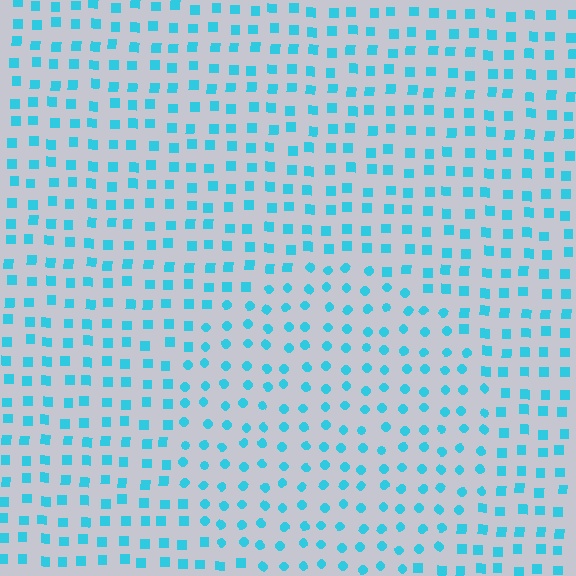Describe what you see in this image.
The image is filled with small cyan elements arranged in a uniform grid. A circle-shaped region contains circles, while the surrounding area contains squares. The boundary is defined purely by the change in element shape.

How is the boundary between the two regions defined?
The boundary is defined by a change in element shape: circles inside vs. squares outside. All elements share the same color and spacing.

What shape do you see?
I see a circle.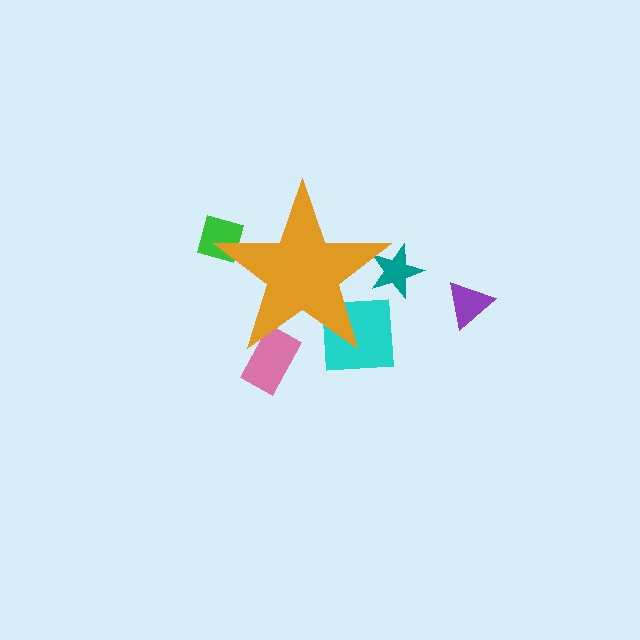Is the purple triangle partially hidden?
No, the purple triangle is fully visible.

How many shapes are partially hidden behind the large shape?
4 shapes are partially hidden.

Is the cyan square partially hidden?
Yes, the cyan square is partially hidden behind the orange star.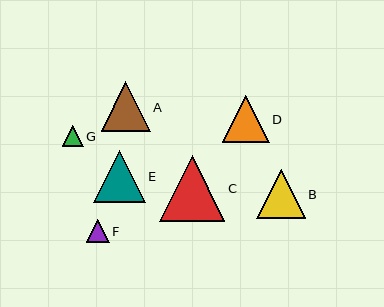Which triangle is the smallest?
Triangle G is the smallest with a size of approximately 21 pixels.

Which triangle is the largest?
Triangle C is the largest with a size of approximately 66 pixels.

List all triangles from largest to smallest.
From largest to smallest: C, E, A, B, D, F, G.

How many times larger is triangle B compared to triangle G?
Triangle B is approximately 2.3 times the size of triangle G.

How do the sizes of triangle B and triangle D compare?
Triangle B and triangle D are approximately the same size.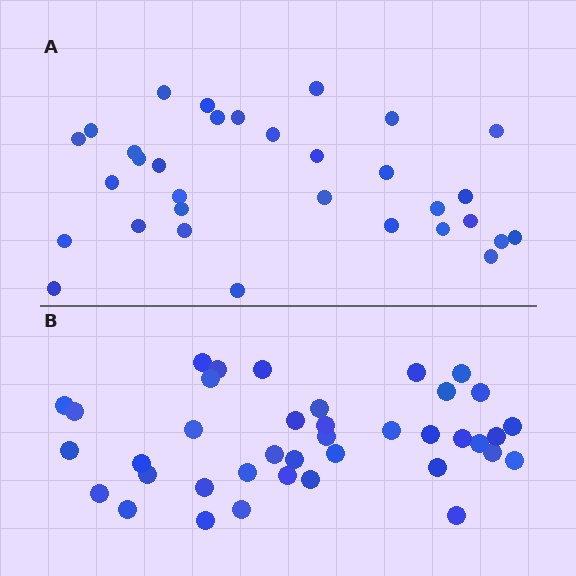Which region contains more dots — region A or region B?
Region B (the bottom region) has more dots.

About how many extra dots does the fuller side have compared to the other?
Region B has roughly 8 or so more dots than region A.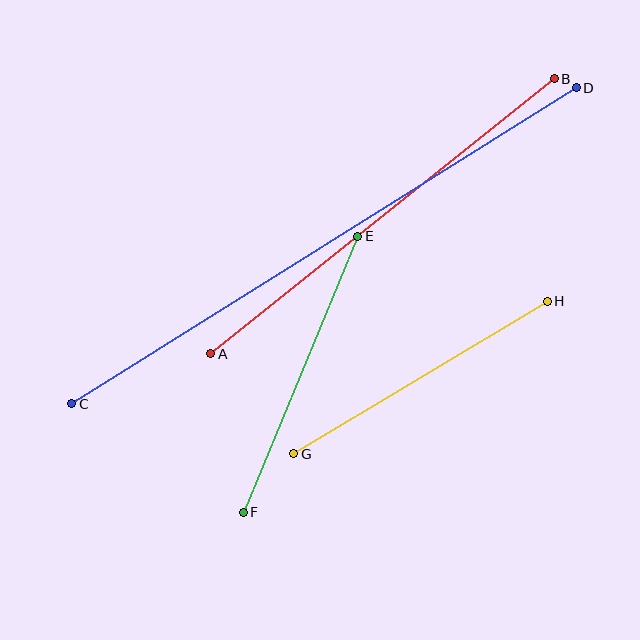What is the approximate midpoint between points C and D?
The midpoint is at approximately (324, 246) pixels.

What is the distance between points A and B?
The distance is approximately 440 pixels.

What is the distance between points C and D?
The distance is approximately 595 pixels.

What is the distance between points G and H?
The distance is approximately 296 pixels.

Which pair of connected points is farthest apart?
Points C and D are farthest apart.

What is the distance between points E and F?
The distance is approximately 299 pixels.